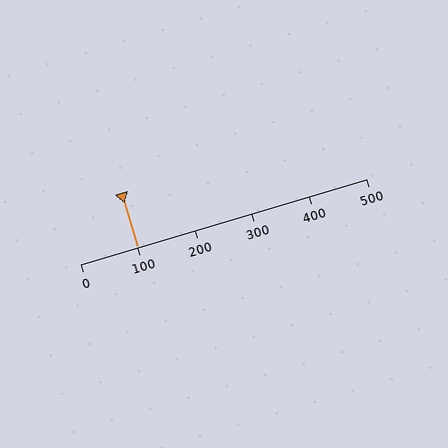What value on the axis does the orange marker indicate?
The marker indicates approximately 100.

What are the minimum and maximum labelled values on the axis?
The axis runs from 0 to 500.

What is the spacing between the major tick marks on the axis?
The major ticks are spaced 100 apart.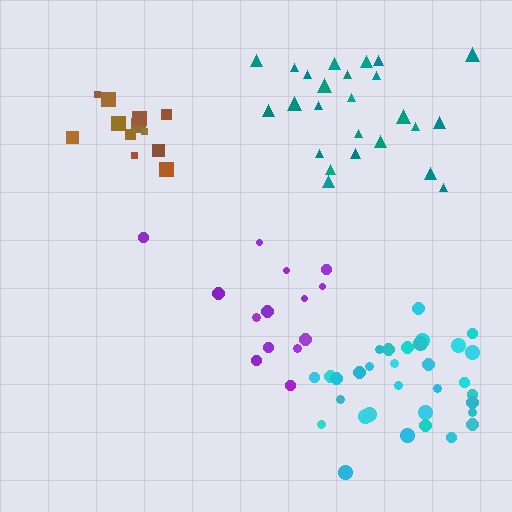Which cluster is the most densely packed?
Brown.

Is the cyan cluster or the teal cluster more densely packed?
Cyan.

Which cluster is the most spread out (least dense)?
Purple.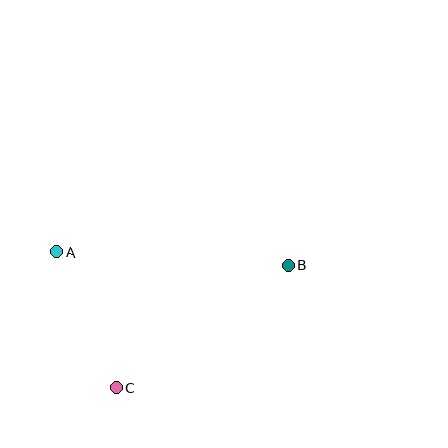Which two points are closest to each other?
Points A and C are closest to each other.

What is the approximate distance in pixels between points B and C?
The distance between B and C is approximately 211 pixels.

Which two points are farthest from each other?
Points A and B are farthest from each other.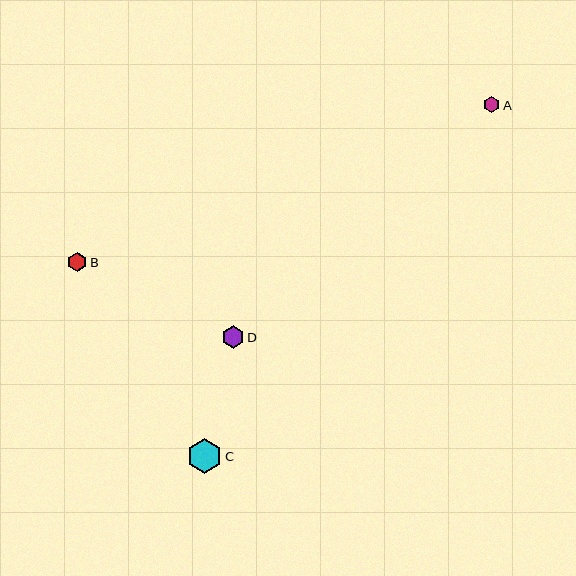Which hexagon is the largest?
Hexagon C is the largest with a size of approximately 35 pixels.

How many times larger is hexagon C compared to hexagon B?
Hexagon C is approximately 1.8 times the size of hexagon B.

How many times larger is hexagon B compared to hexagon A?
Hexagon B is approximately 1.2 times the size of hexagon A.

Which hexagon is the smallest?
Hexagon A is the smallest with a size of approximately 17 pixels.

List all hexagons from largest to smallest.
From largest to smallest: C, D, B, A.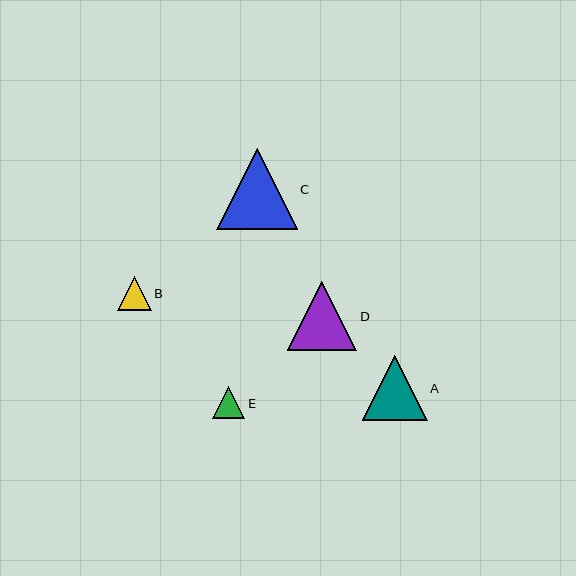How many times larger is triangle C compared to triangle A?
Triangle C is approximately 1.2 times the size of triangle A.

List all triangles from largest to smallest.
From largest to smallest: C, D, A, B, E.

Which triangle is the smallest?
Triangle E is the smallest with a size of approximately 33 pixels.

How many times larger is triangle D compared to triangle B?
Triangle D is approximately 2.0 times the size of triangle B.